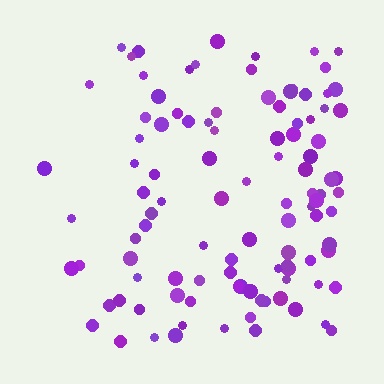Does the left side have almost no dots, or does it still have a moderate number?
Still a moderate number, just noticeably fewer than the right.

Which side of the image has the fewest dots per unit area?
The left.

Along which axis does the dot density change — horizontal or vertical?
Horizontal.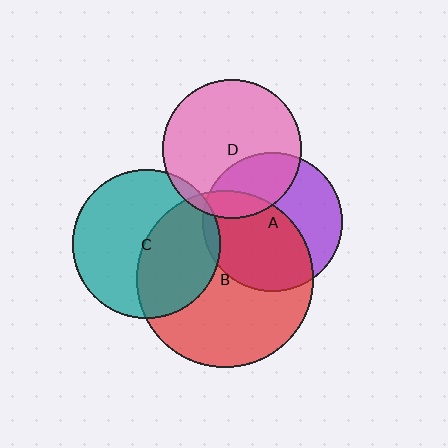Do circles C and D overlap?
Yes.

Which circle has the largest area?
Circle B (red).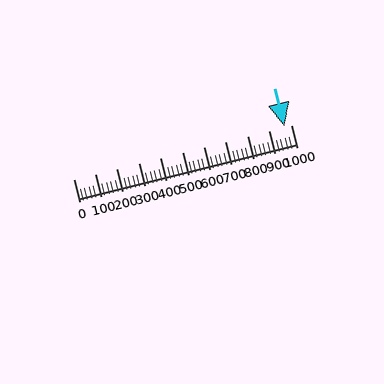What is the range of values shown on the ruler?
The ruler shows values from 0 to 1000.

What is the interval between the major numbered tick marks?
The major tick marks are spaced 100 units apart.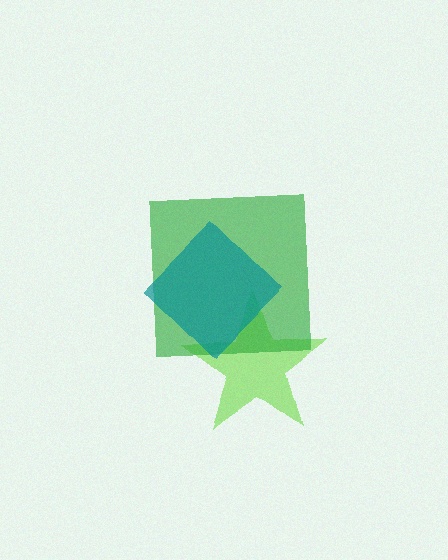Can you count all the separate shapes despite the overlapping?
Yes, there are 3 separate shapes.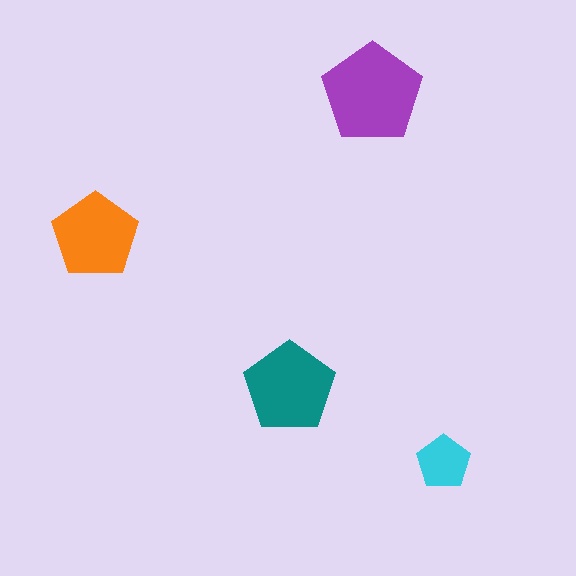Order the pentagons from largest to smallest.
the purple one, the teal one, the orange one, the cyan one.